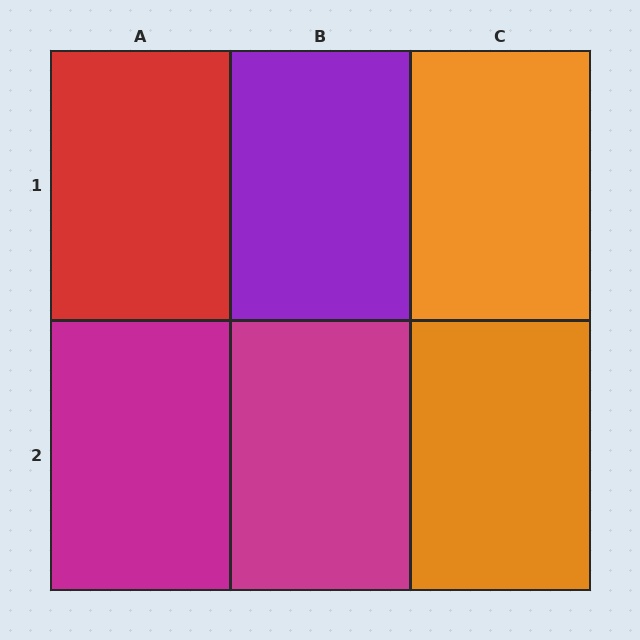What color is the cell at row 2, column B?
Magenta.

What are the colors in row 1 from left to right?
Red, purple, orange.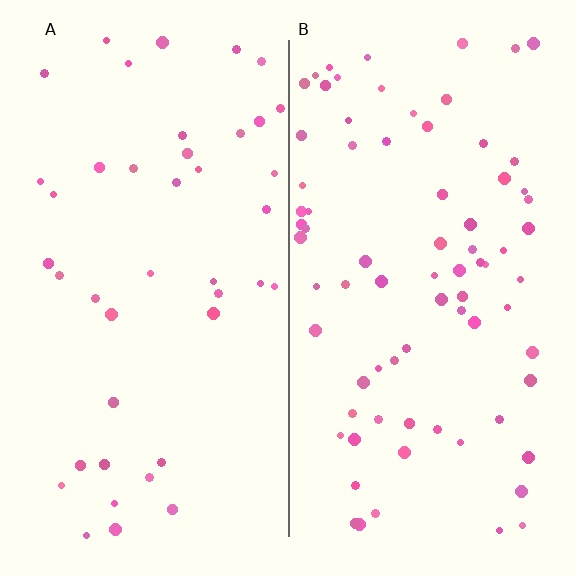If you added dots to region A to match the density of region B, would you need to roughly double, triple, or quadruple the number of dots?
Approximately double.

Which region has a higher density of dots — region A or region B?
B (the right).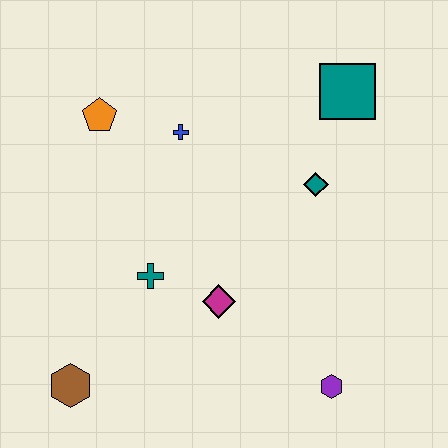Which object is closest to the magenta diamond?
The teal cross is closest to the magenta diamond.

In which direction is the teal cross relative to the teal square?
The teal cross is to the left of the teal square.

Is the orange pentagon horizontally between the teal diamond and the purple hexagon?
No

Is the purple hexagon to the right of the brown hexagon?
Yes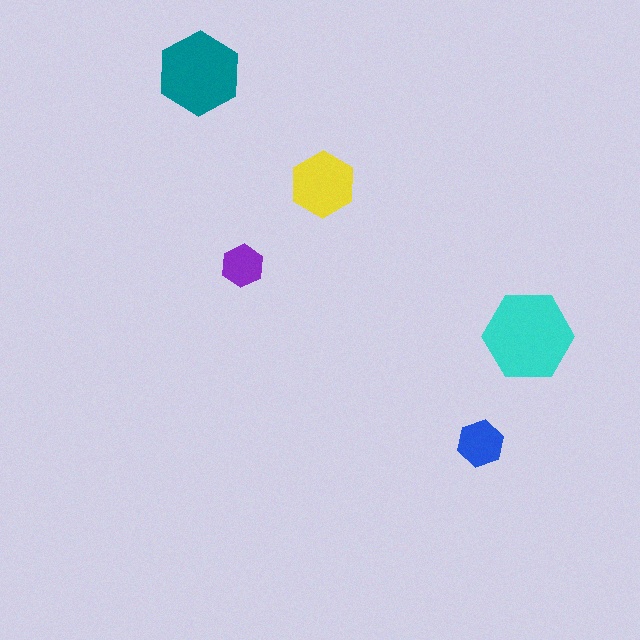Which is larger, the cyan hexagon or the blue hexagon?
The cyan one.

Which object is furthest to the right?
The cyan hexagon is rightmost.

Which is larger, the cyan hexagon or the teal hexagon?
The cyan one.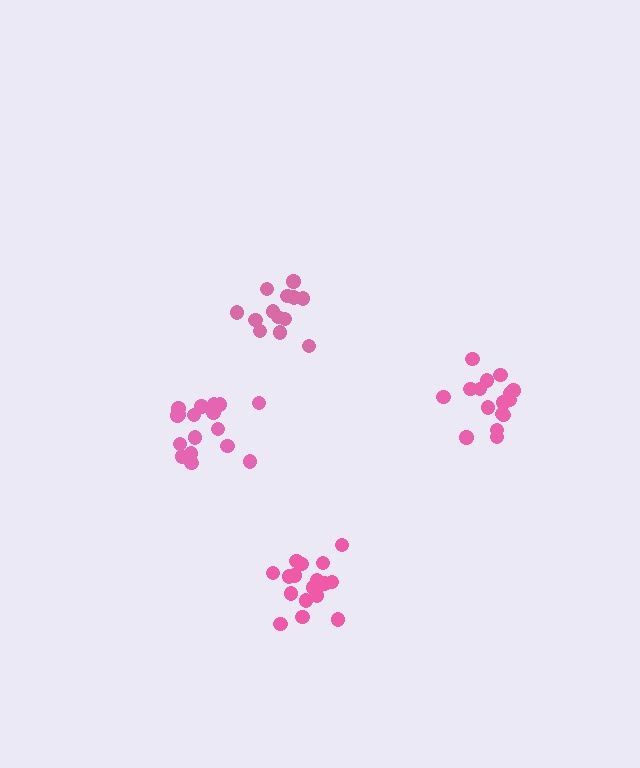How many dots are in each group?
Group 1: 17 dots, Group 2: 13 dots, Group 3: 17 dots, Group 4: 16 dots (63 total).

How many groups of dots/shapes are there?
There are 4 groups.